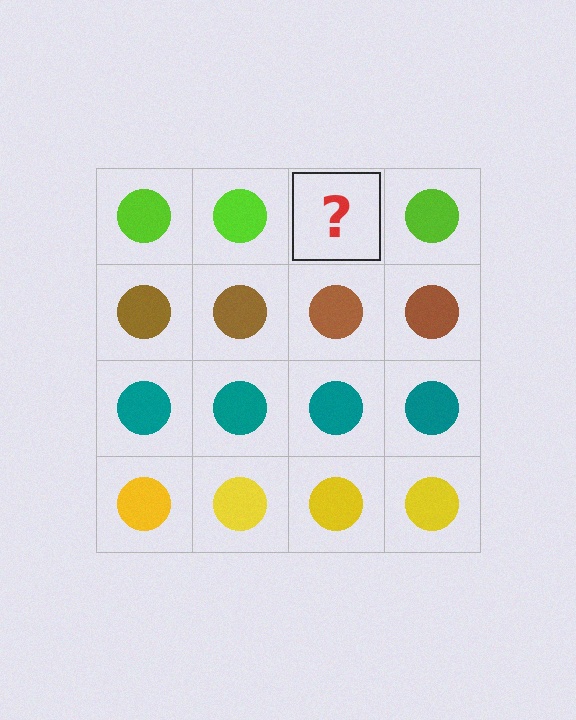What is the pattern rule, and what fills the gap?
The rule is that each row has a consistent color. The gap should be filled with a lime circle.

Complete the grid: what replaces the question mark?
The question mark should be replaced with a lime circle.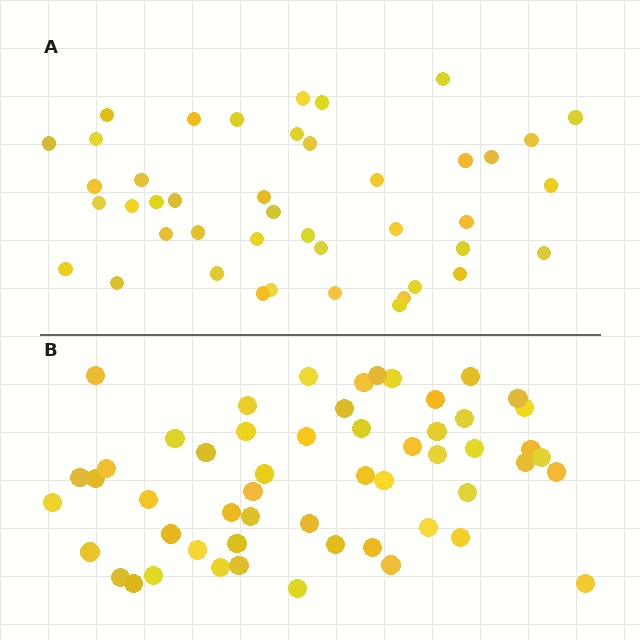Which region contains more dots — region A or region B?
Region B (the bottom region) has more dots.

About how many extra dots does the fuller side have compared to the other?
Region B has roughly 12 or so more dots than region A.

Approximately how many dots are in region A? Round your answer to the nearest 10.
About 40 dots. (The exact count is 43, which rounds to 40.)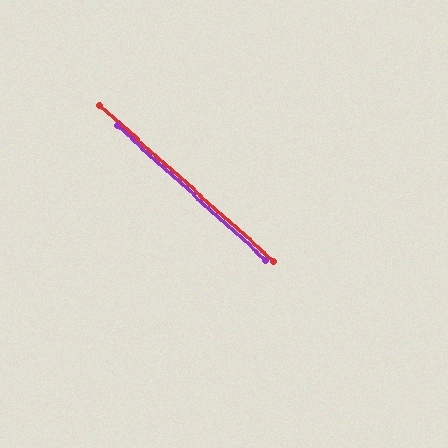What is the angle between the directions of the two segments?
Approximately 0 degrees.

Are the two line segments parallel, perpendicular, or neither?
Parallel — their directions differ by only 0.2°.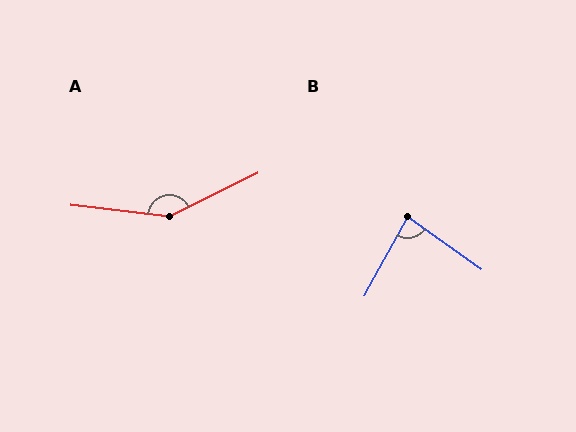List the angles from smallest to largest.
B (83°), A (147°).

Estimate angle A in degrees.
Approximately 147 degrees.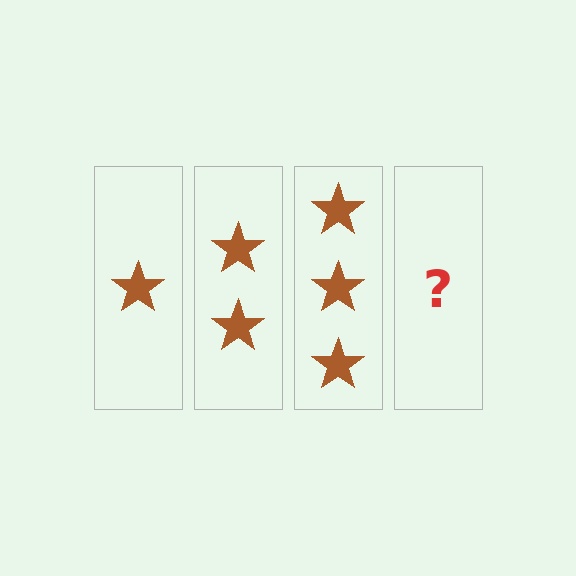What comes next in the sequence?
The next element should be 4 stars.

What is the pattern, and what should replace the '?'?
The pattern is that each step adds one more star. The '?' should be 4 stars.